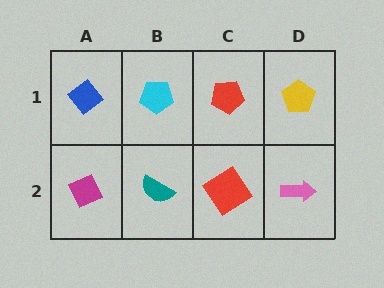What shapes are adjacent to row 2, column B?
A cyan pentagon (row 1, column B), a magenta diamond (row 2, column A), a red diamond (row 2, column C).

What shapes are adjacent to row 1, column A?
A magenta diamond (row 2, column A), a cyan pentagon (row 1, column B).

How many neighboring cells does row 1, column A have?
2.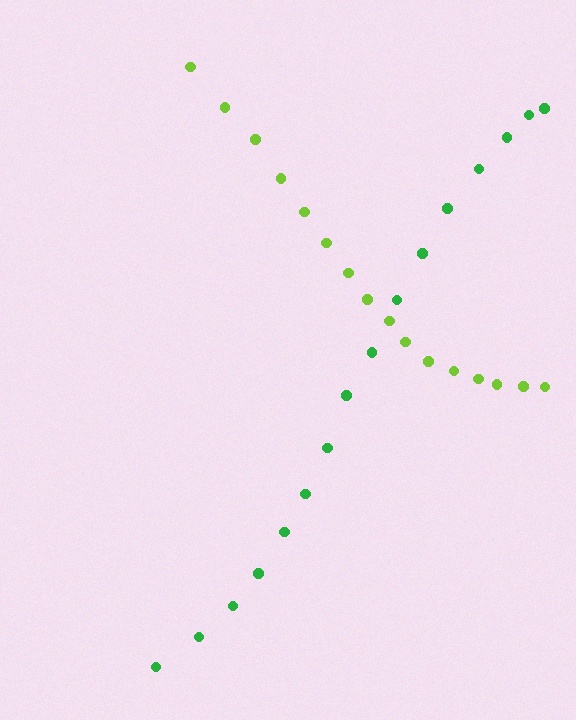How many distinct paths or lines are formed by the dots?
There are 2 distinct paths.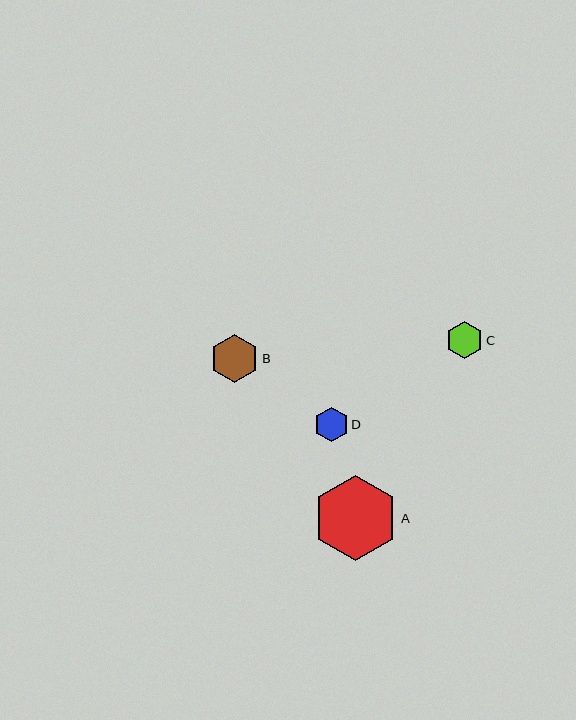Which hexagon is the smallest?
Hexagon D is the smallest with a size of approximately 35 pixels.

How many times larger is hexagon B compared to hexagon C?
Hexagon B is approximately 1.3 times the size of hexagon C.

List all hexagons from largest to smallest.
From largest to smallest: A, B, C, D.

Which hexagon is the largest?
Hexagon A is the largest with a size of approximately 85 pixels.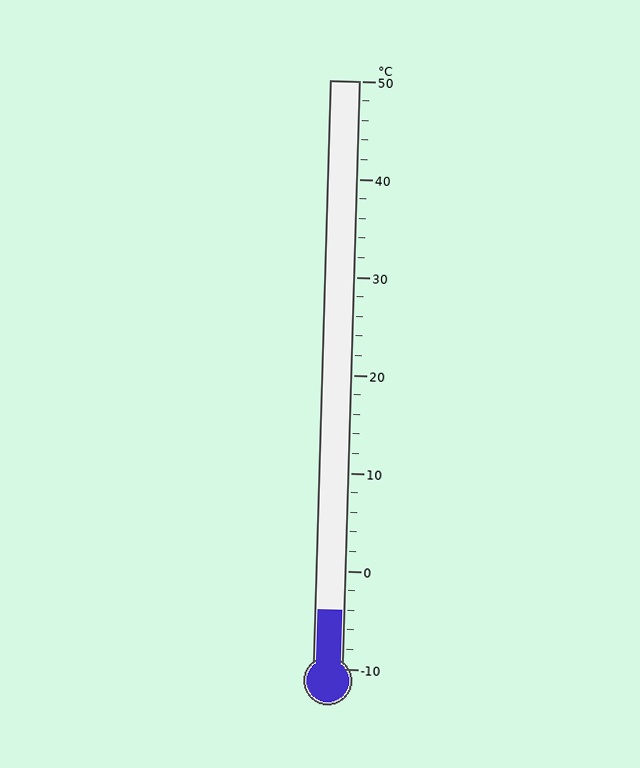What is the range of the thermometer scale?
The thermometer scale ranges from -10°C to 50°C.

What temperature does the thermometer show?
The thermometer shows approximately -4°C.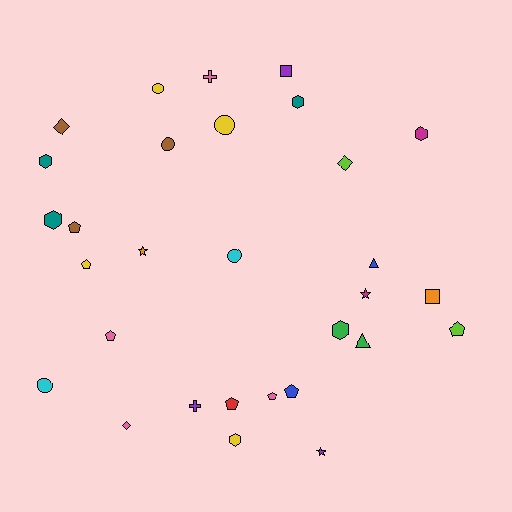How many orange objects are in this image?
There are 2 orange objects.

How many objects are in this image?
There are 30 objects.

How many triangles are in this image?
There are 2 triangles.